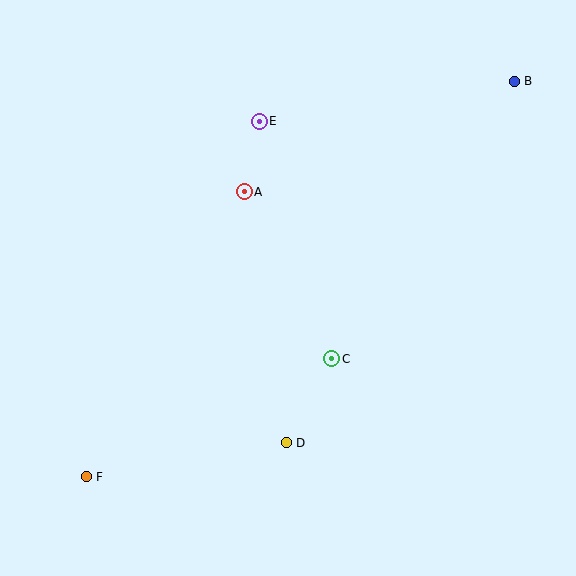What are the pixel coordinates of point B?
Point B is at (514, 81).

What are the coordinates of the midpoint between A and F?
The midpoint between A and F is at (165, 334).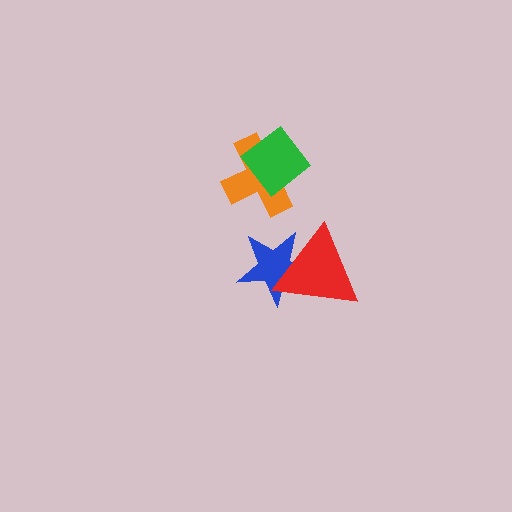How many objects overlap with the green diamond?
1 object overlaps with the green diamond.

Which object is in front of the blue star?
The red triangle is in front of the blue star.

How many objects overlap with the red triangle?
1 object overlaps with the red triangle.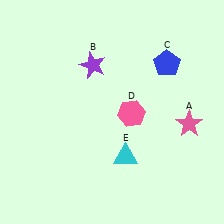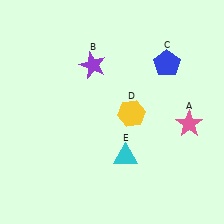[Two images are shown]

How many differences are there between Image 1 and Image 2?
There is 1 difference between the two images.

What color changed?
The hexagon (D) changed from pink in Image 1 to yellow in Image 2.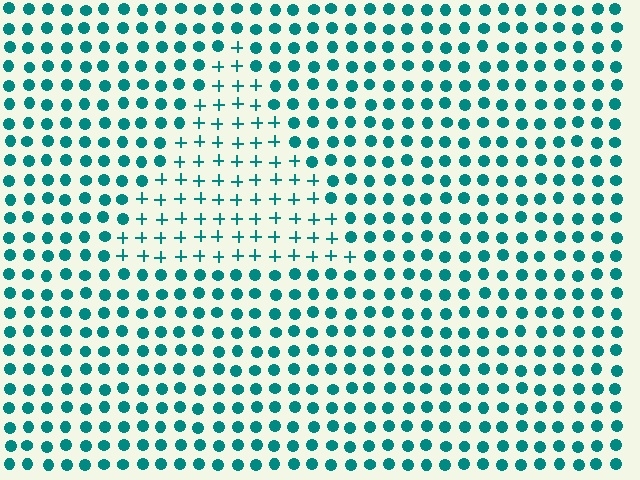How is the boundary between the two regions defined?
The boundary is defined by a change in element shape: plus signs inside vs. circles outside. All elements share the same color and spacing.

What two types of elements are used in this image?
The image uses plus signs inside the triangle region and circles outside it.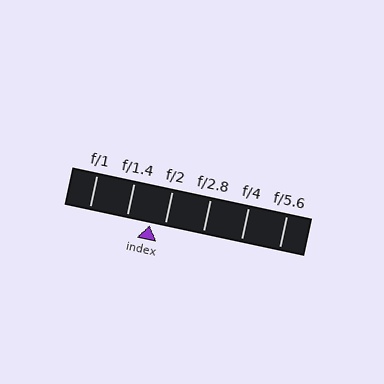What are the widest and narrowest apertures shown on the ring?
The widest aperture shown is f/1 and the narrowest is f/5.6.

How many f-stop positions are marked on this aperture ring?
There are 6 f-stop positions marked.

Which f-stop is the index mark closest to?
The index mark is closest to f/2.